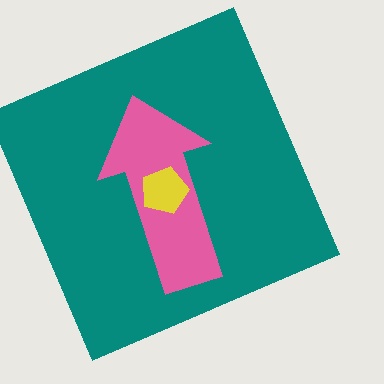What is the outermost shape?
The teal square.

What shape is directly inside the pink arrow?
The yellow pentagon.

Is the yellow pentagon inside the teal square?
Yes.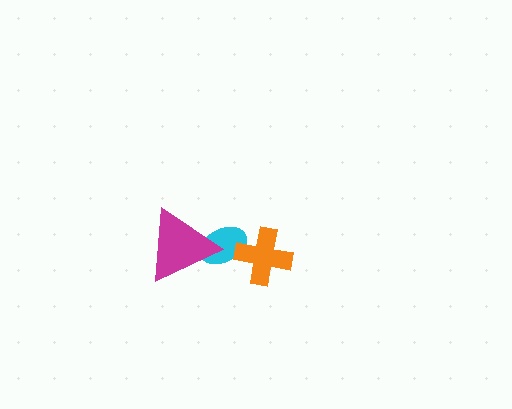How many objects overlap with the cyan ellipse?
2 objects overlap with the cyan ellipse.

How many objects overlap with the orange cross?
1 object overlaps with the orange cross.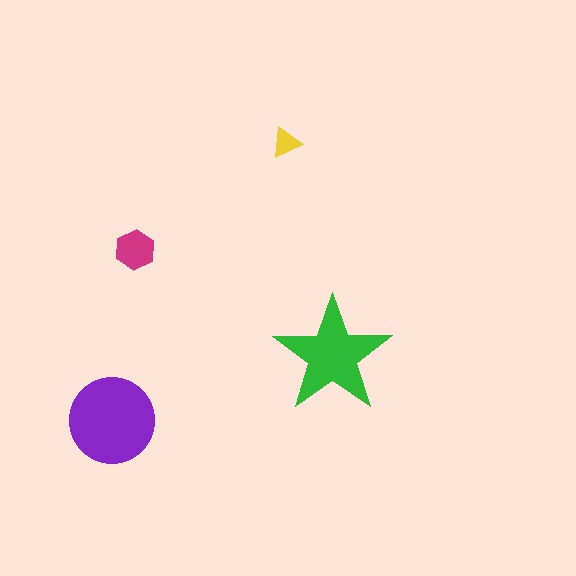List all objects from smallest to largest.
The yellow triangle, the magenta hexagon, the green star, the purple circle.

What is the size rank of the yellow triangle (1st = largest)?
4th.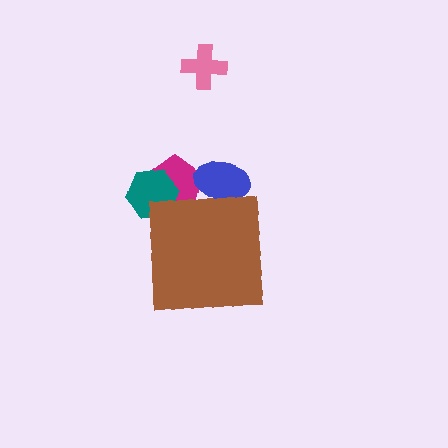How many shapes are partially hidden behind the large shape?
3 shapes are partially hidden.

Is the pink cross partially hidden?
No, the pink cross is fully visible.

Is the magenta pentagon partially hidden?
Yes, the magenta pentagon is partially hidden behind the brown square.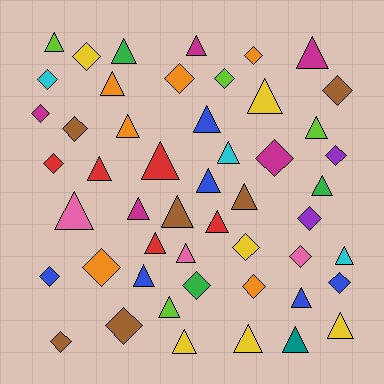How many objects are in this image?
There are 50 objects.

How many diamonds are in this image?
There are 21 diamonds.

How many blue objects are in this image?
There are 6 blue objects.